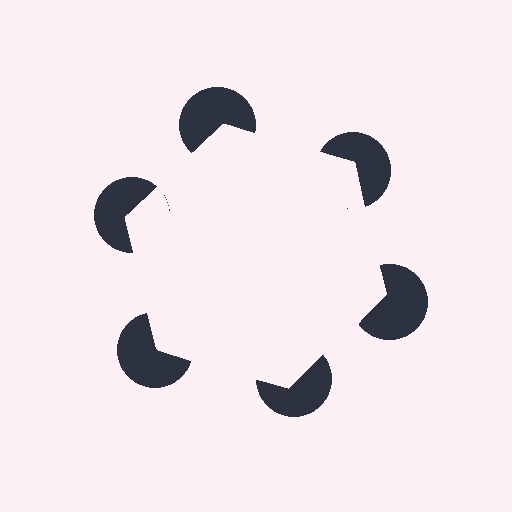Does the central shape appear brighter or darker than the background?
It typically appears slightly brighter than the background, even though no actual brightness change is drawn.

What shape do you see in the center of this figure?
An illusory hexagon — its edges are inferred from the aligned wedge cuts in the pac-man discs, not physically drawn.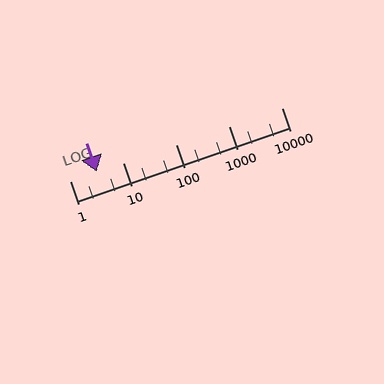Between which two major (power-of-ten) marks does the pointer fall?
The pointer is between 1 and 10.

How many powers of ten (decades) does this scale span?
The scale spans 4 decades, from 1 to 10000.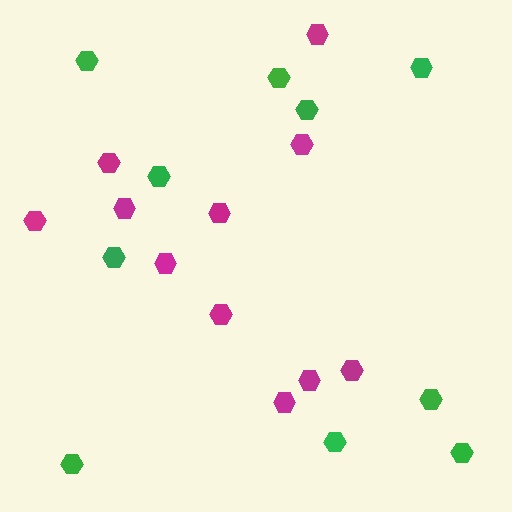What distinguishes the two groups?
There are 2 groups: one group of magenta hexagons (11) and one group of green hexagons (10).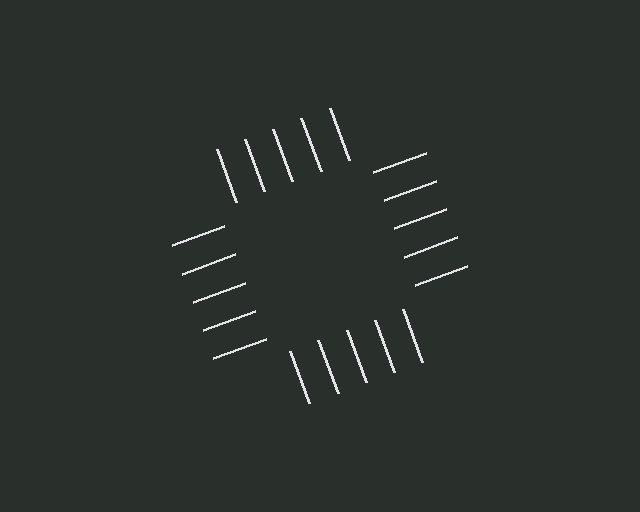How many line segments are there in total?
20 — 5 along each of the 4 edges.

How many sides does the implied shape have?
4 sides — the line-ends trace a square.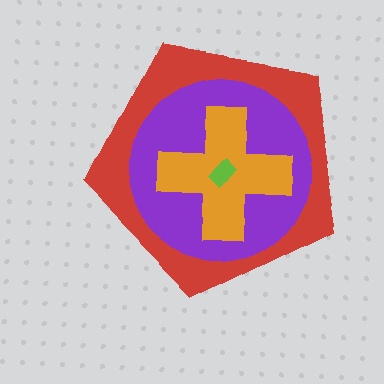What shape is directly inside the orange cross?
The lime rectangle.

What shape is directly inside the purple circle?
The orange cross.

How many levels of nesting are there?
4.